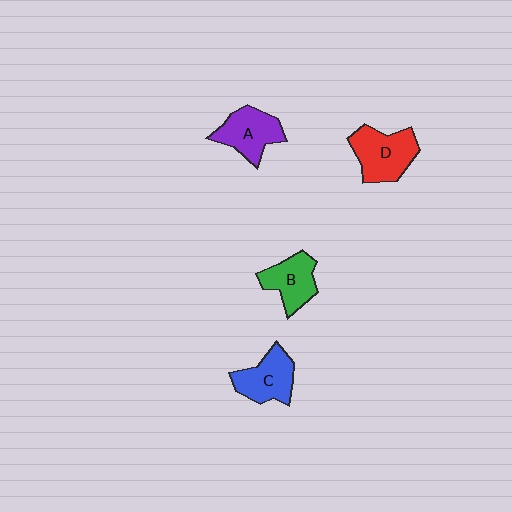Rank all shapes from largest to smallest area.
From largest to smallest: D (red), A (purple), C (blue), B (green).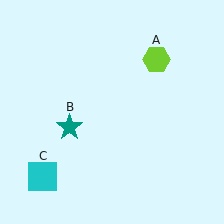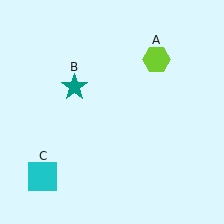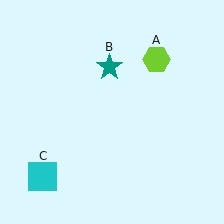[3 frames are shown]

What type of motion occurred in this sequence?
The teal star (object B) rotated clockwise around the center of the scene.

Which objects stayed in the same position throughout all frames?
Lime hexagon (object A) and cyan square (object C) remained stationary.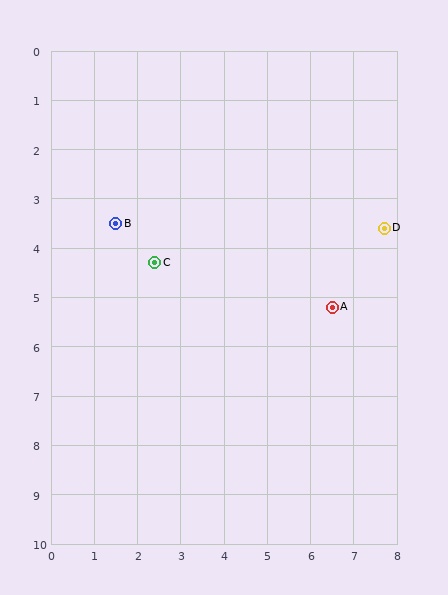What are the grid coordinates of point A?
Point A is at approximately (6.5, 5.2).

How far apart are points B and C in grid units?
Points B and C are about 1.2 grid units apart.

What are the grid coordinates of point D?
Point D is at approximately (7.7, 3.6).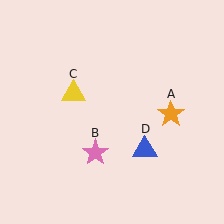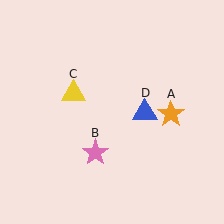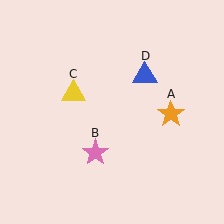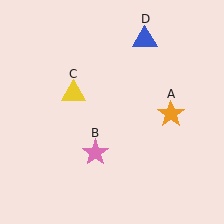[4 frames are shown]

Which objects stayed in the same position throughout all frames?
Orange star (object A) and pink star (object B) and yellow triangle (object C) remained stationary.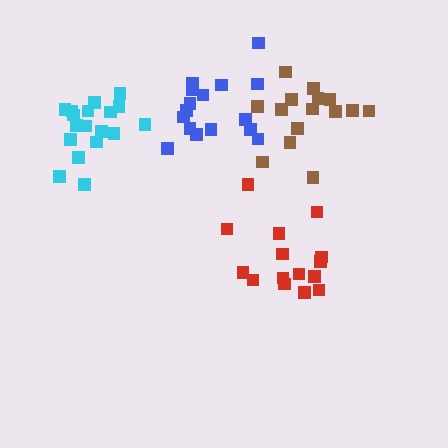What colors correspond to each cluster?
The clusters are colored: cyan, blue, brown, red.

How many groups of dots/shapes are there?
There are 4 groups.